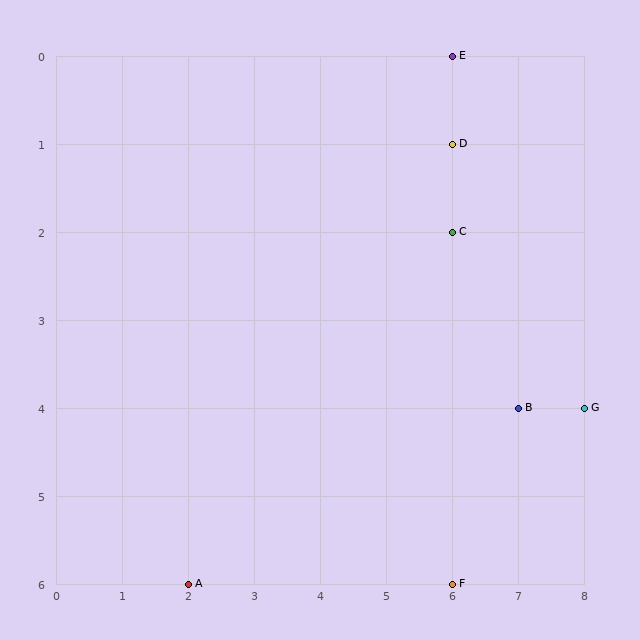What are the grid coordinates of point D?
Point D is at grid coordinates (6, 1).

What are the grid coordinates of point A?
Point A is at grid coordinates (2, 6).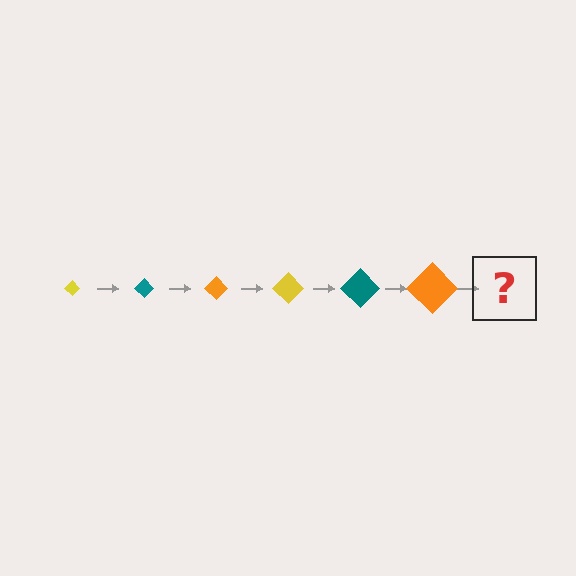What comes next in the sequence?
The next element should be a yellow diamond, larger than the previous one.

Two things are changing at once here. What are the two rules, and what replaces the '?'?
The two rules are that the diamond grows larger each step and the color cycles through yellow, teal, and orange. The '?' should be a yellow diamond, larger than the previous one.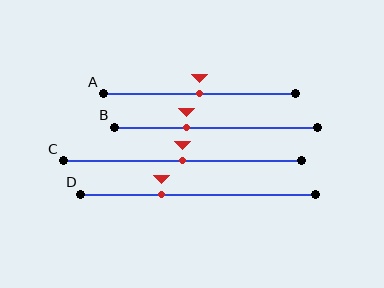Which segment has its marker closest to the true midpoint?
Segment A has its marker closest to the true midpoint.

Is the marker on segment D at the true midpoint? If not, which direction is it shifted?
No, the marker on segment D is shifted to the left by about 15% of the segment length.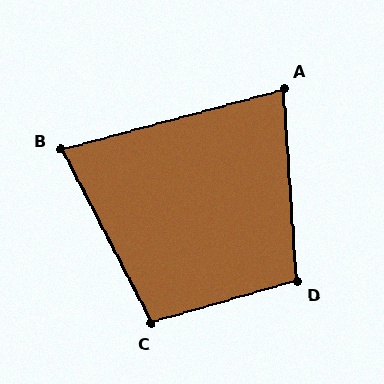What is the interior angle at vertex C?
Approximately 101 degrees (obtuse).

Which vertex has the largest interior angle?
D, at approximately 102 degrees.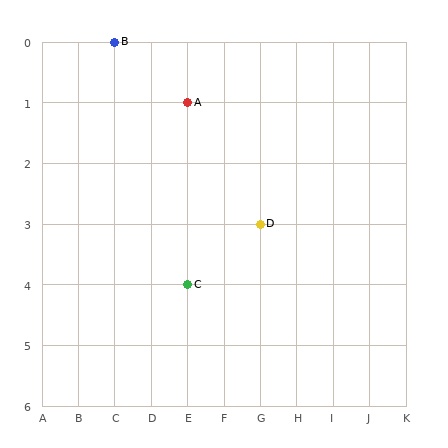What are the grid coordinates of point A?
Point A is at grid coordinates (E, 1).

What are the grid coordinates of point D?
Point D is at grid coordinates (G, 3).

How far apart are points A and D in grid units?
Points A and D are 2 columns and 2 rows apart (about 2.8 grid units diagonally).